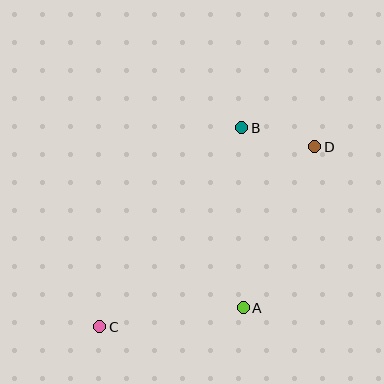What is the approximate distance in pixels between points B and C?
The distance between B and C is approximately 245 pixels.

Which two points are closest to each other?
Points B and D are closest to each other.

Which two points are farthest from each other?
Points C and D are farthest from each other.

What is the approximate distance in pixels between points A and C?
The distance between A and C is approximately 145 pixels.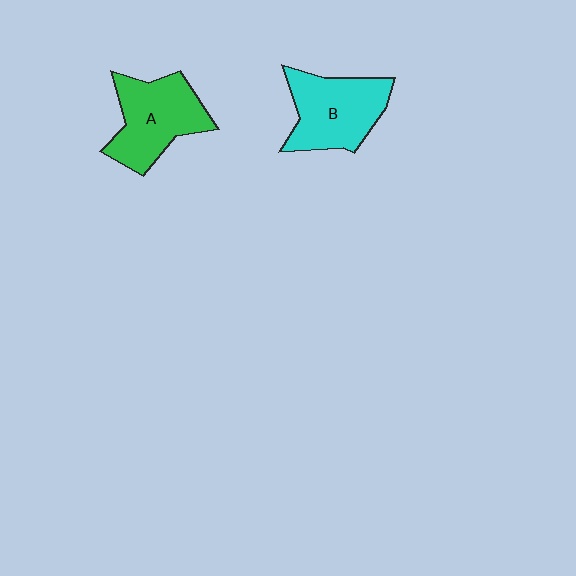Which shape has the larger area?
Shape A (green).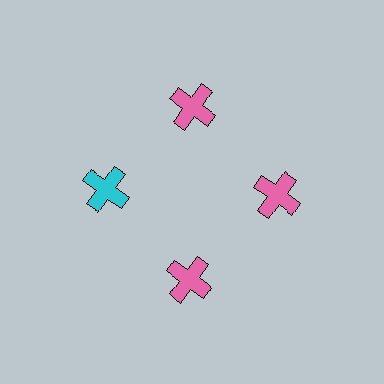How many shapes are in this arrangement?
There are 4 shapes arranged in a ring pattern.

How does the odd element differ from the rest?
It has a different color: cyan instead of pink.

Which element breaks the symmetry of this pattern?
The cyan cross at roughly the 9 o'clock position breaks the symmetry. All other shapes are pink crosses.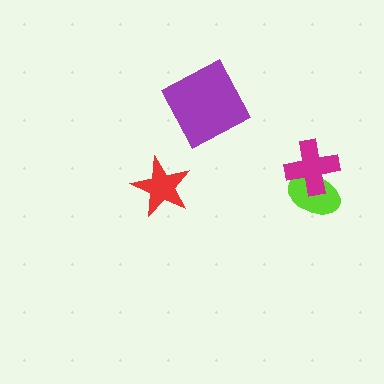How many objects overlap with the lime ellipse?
1 object overlaps with the lime ellipse.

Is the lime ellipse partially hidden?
Yes, it is partially covered by another shape.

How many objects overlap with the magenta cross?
1 object overlaps with the magenta cross.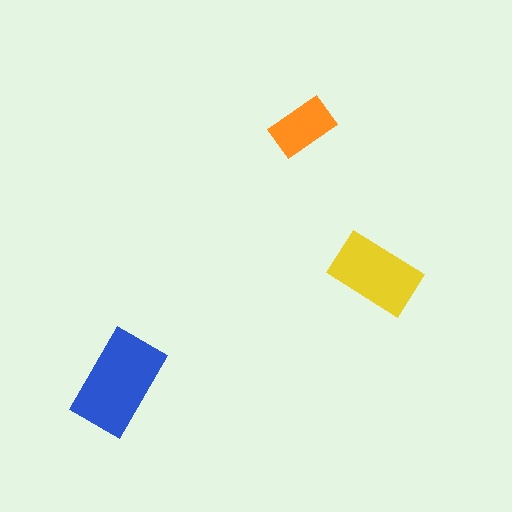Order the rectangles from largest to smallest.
the blue one, the yellow one, the orange one.